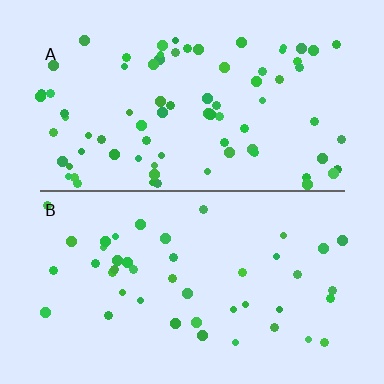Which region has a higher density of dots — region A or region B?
A (the top).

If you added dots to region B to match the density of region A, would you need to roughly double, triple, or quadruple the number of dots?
Approximately double.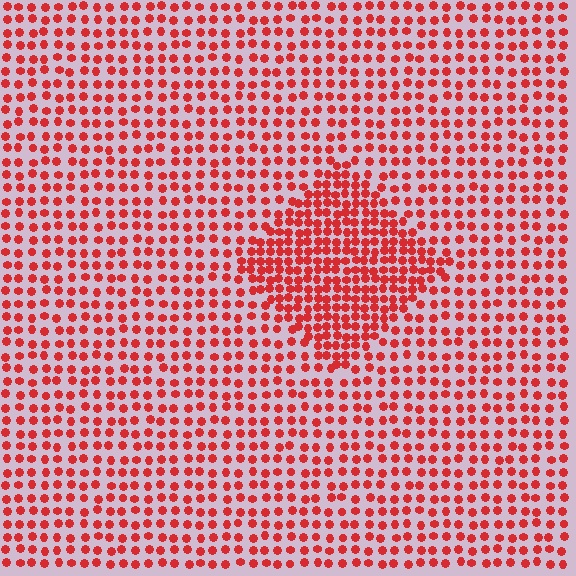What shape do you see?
I see a diamond.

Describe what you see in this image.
The image contains small red elements arranged at two different densities. A diamond-shaped region is visible where the elements are more densely packed than the surrounding area.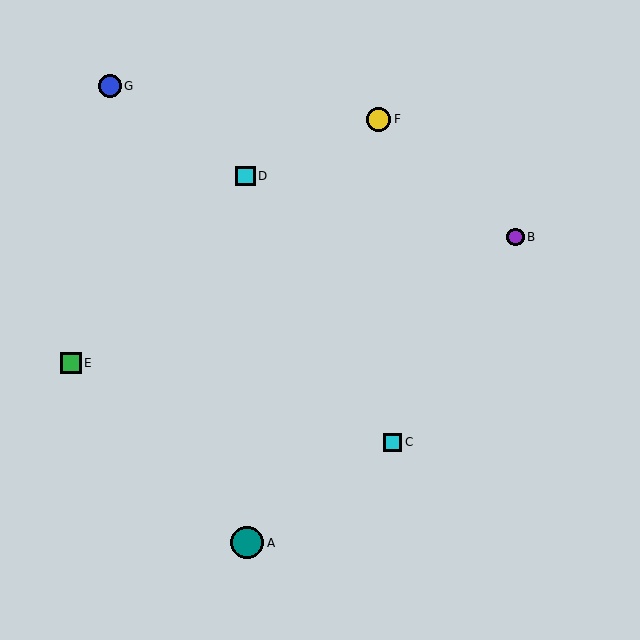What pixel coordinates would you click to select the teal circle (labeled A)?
Click at (247, 543) to select the teal circle A.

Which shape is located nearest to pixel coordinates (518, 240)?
The purple circle (labeled B) at (516, 237) is nearest to that location.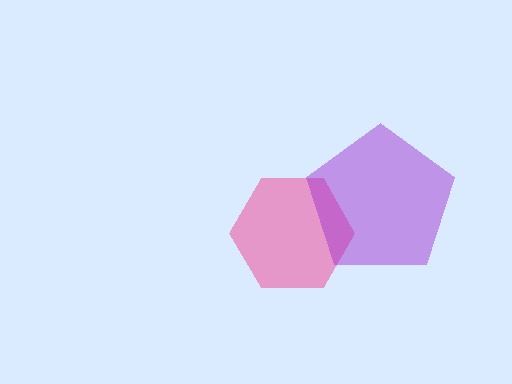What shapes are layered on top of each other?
The layered shapes are: a pink hexagon, a purple pentagon.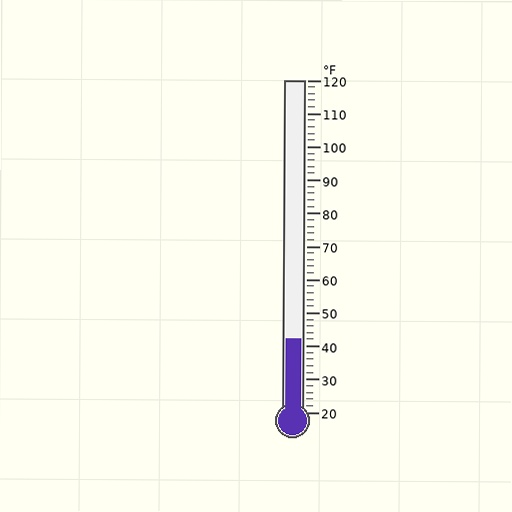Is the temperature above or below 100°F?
The temperature is below 100°F.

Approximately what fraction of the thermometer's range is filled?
The thermometer is filled to approximately 20% of its range.